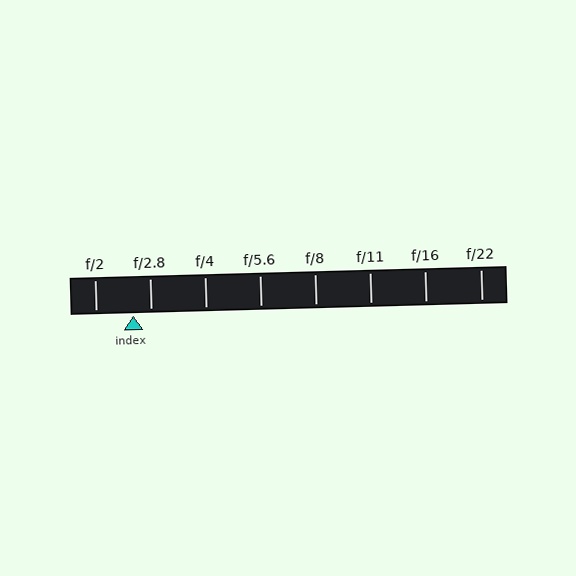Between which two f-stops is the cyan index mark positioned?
The index mark is between f/2 and f/2.8.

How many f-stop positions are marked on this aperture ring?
There are 8 f-stop positions marked.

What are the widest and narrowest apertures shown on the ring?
The widest aperture shown is f/2 and the narrowest is f/22.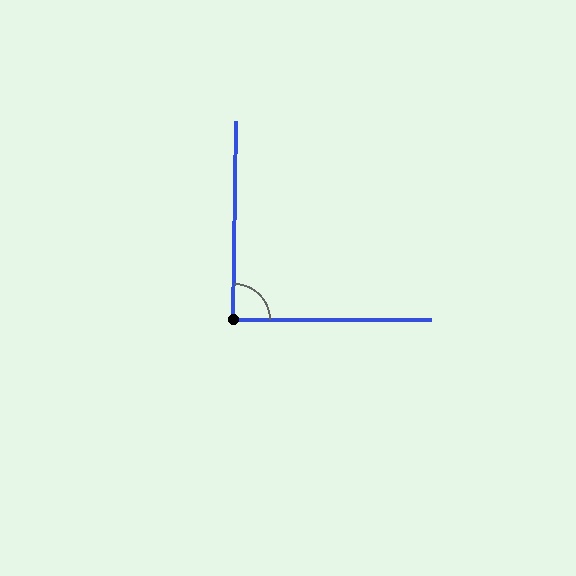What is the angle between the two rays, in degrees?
Approximately 89 degrees.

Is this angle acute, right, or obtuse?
It is approximately a right angle.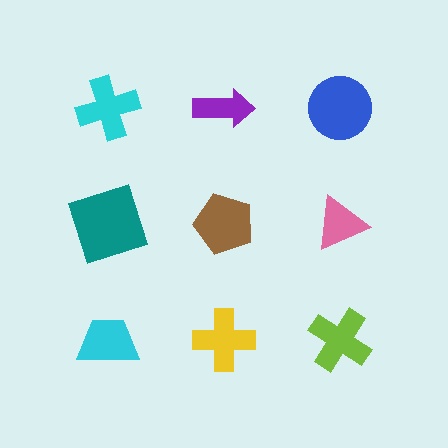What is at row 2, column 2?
A brown pentagon.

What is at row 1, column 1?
A cyan cross.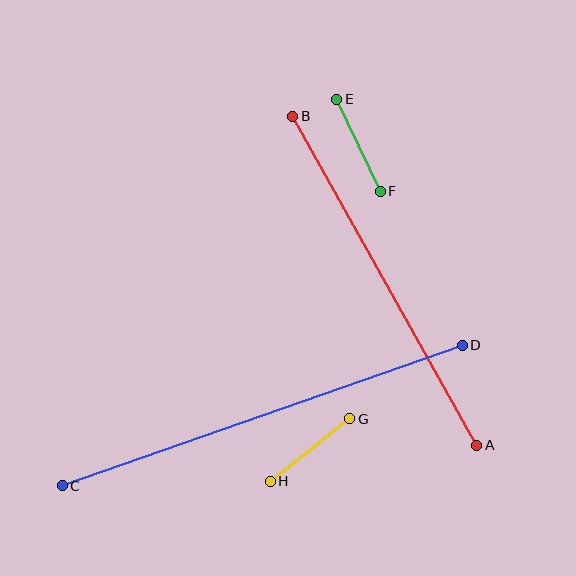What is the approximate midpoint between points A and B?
The midpoint is at approximately (385, 281) pixels.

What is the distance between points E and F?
The distance is approximately 102 pixels.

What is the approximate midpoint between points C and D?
The midpoint is at approximately (262, 415) pixels.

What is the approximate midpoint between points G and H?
The midpoint is at approximately (310, 450) pixels.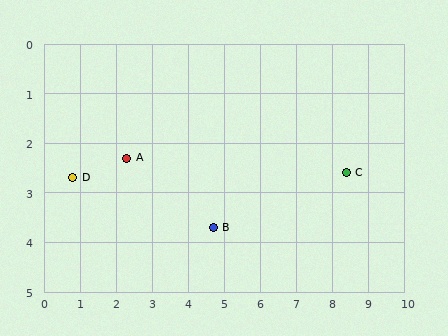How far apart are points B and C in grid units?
Points B and C are about 3.9 grid units apart.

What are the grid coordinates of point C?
Point C is at approximately (8.4, 2.6).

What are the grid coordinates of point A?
Point A is at approximately (2.3, 2.3).